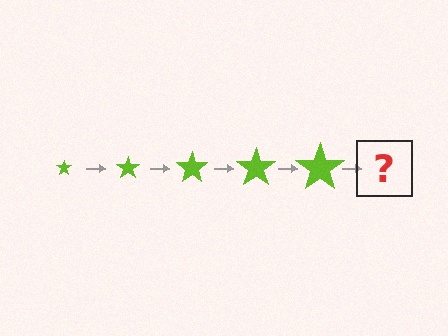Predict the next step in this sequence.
The next step is a lime star, larger than the previous one.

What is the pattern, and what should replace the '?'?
The pattern is that the star gets progressively larger each step. The '?' should be a lime star, larger than the previous one.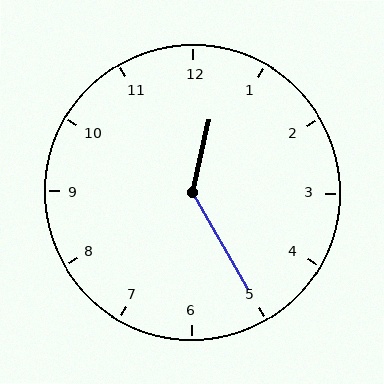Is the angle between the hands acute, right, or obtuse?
It is obtuse.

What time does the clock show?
12:25.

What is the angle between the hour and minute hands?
Approximately 138 degrees.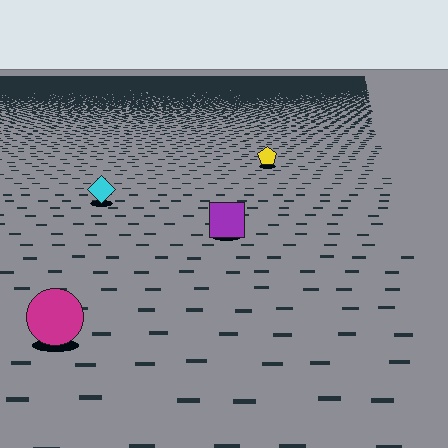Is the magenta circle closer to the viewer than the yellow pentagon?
Yes. The magenta circle is closer — you can tell from the texture gradient: the ground texture is coarser near it.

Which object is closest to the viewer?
The magenta circle is closest. The texture marks near it are larger and more spread out.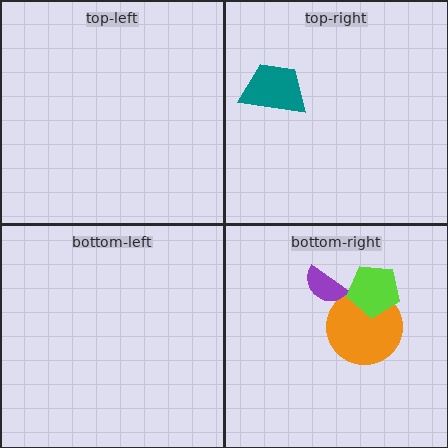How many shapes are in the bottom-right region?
3.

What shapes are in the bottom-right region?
The orange circle, the purple semicircle, the lime pentagon.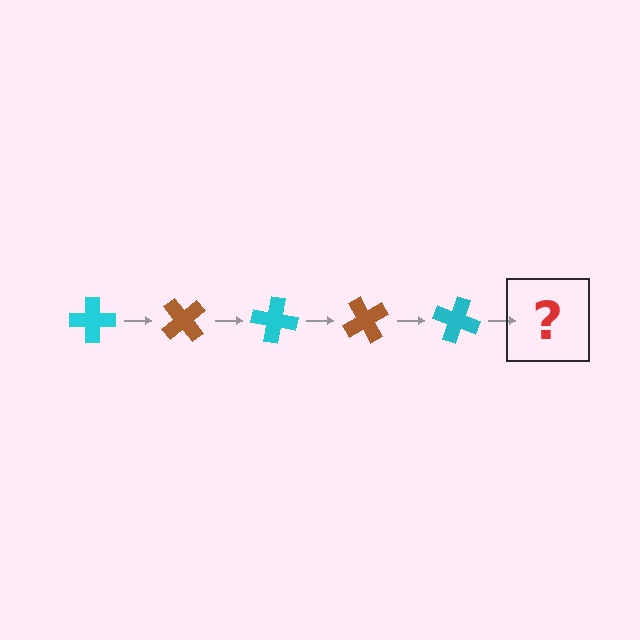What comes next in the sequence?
The next element should be a brown cross, rotated 250 degrees from the start.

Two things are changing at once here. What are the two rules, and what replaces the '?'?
The two rules are that it rotates 50 degrees each step and the color cycles through cyan and brown. The '?' should be a brown cross, rotated 250 degrees from the start.